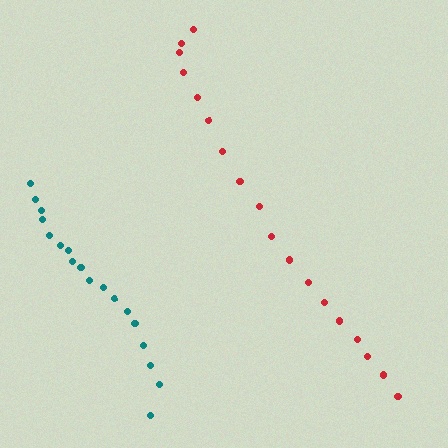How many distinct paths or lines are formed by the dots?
There are 2 distinct paths.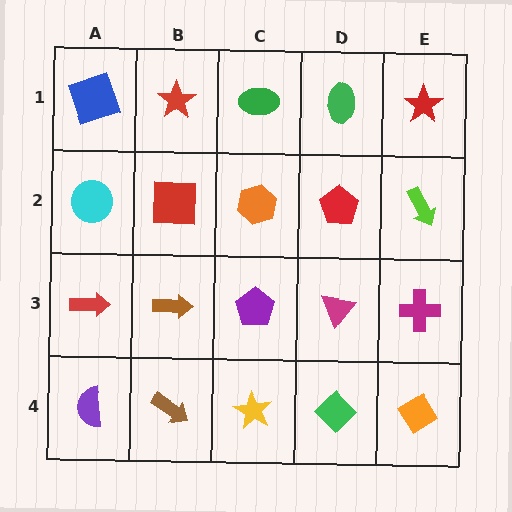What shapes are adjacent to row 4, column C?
A purple pentagon (row 3, column C), a brown arrow (row 4, column B), a green diamond (row 4, column D).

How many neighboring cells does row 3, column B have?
4.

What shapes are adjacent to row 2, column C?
A green ellipse (row 1, column C), a purple pentagon (row 3, column C), a red square (row 2, column B), a red pentagon (row 2, column D).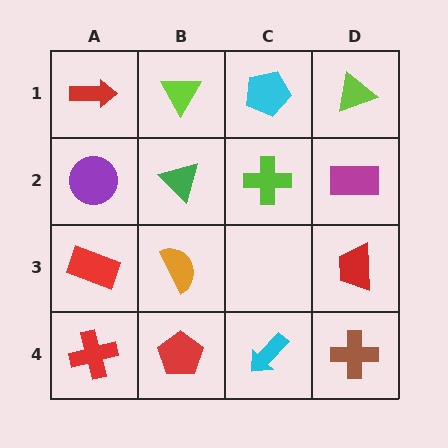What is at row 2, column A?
A purple circle.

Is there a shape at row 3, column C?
No, that cell is empty.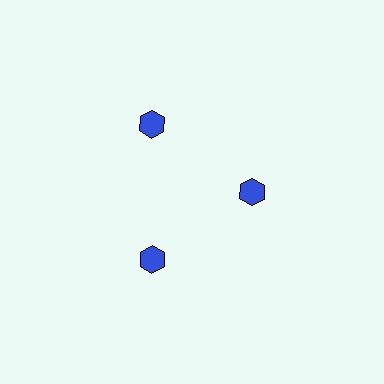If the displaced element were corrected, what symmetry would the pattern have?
It would have 3-fold rotational symmetry — the pattern would map onto itself every 120 degrees.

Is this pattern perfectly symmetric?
No. The 3 blue hexagons are arranged in a ring, but one element near the 3 o'clock position is pulled inward toward the center, breaking the 3-fold rotational symmetry.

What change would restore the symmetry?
The symmetry would be restored by moving it outward, back onto the ring so that all 3 hexagons sit at equal angles and equal distance from the center.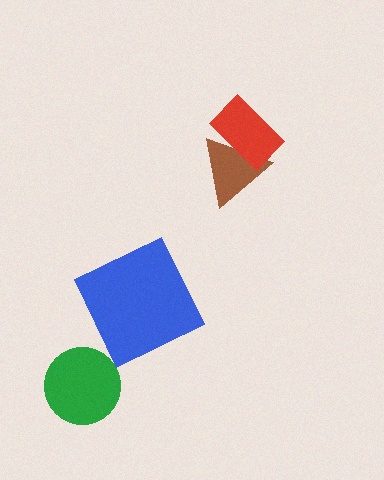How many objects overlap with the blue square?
0 objects overlap with the blue square.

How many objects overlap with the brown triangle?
1 object overlaps with the brown triangle.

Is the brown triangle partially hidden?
Yes, it is partially covered by another shape.